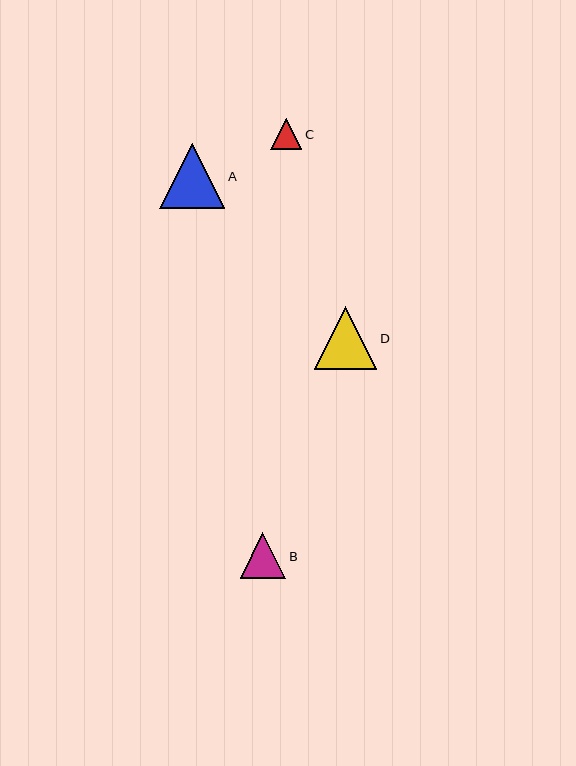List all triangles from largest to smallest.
From largest to smallest: A, D, B, C.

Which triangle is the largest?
Triangle A is the largest with a size of approximately 65 pixels.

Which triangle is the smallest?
Triangle C is the smallest with a size of approximately 31 pixels.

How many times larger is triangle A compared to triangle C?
Triangle A is approximately 2.1 times the size of triangle C.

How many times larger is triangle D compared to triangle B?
Triangle D is approximately 1.4 times the size of triangle B.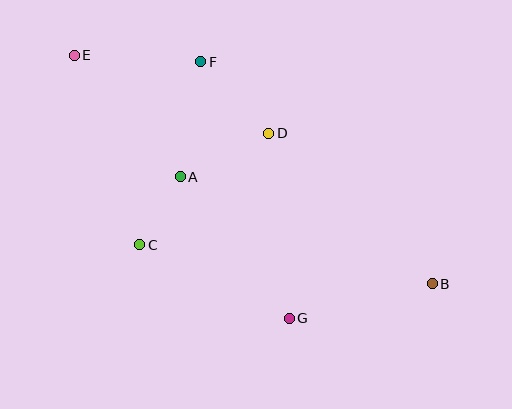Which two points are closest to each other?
Points A and C are closest to each other.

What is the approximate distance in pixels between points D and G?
The distance between D and G is approximately 186 pixels.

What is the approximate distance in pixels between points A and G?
The distance between A and G is approximately 179 pixels.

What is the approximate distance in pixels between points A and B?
The distance between A and B is approximately 274 pixels.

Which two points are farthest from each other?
Points B and E are farthest from each other.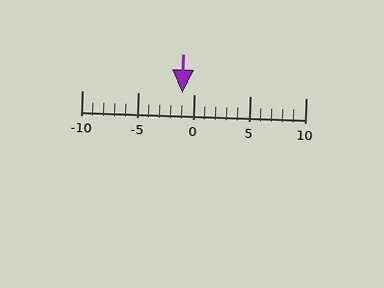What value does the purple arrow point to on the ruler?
The purple arrow points to approximately -1.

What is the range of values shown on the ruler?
The ruler shows values from -10 to 10.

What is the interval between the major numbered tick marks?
The major tick marks are spaced 5 units apart.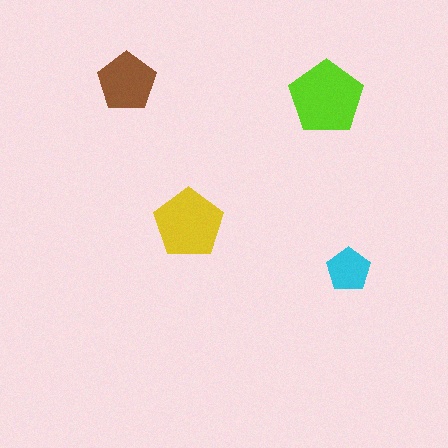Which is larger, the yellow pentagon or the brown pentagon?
The yellow one.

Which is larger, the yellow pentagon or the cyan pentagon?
The yellow one.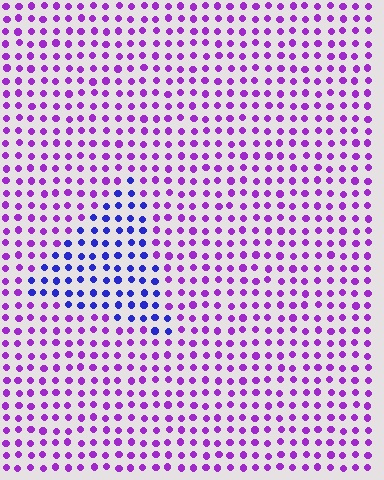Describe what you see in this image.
The image is filled with small purple elements in a uniform arrangement. A triangle-shaped region is visible where the elements are tinted to a slightly different hue, forming a subtle color boundary.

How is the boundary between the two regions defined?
The boundary is defined purely by a slight shift in hue (about 45 degrees). Spacing, size, and orientation are identical on both sides.